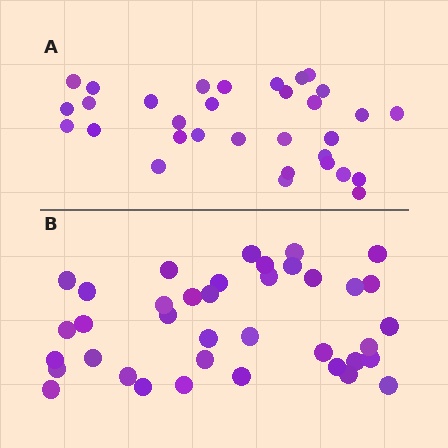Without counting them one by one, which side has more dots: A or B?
Region B (the bottom region) has more dots.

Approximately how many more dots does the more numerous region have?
Region B has about 6 more dots than region A.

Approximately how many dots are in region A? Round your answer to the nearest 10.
About 30 dots. (The exact count is 32, which rounds to 30.)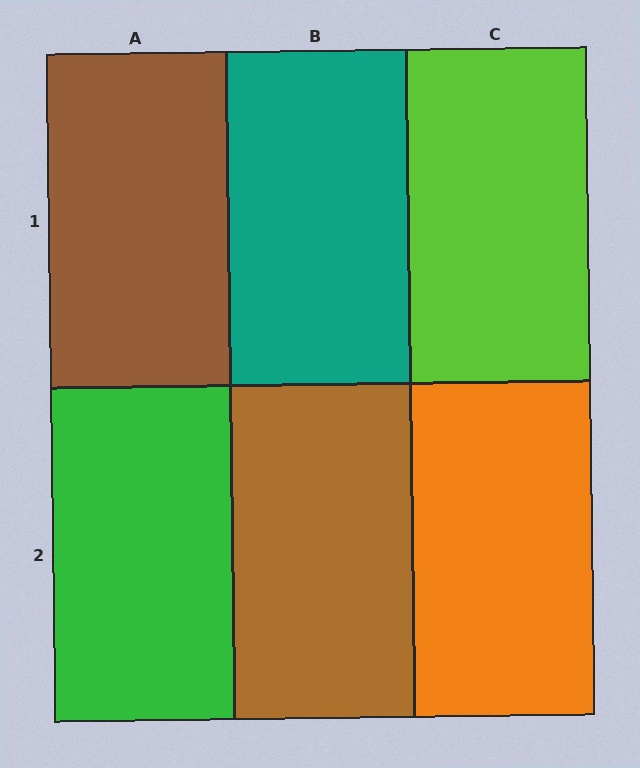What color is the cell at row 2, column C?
Orange.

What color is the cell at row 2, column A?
Green.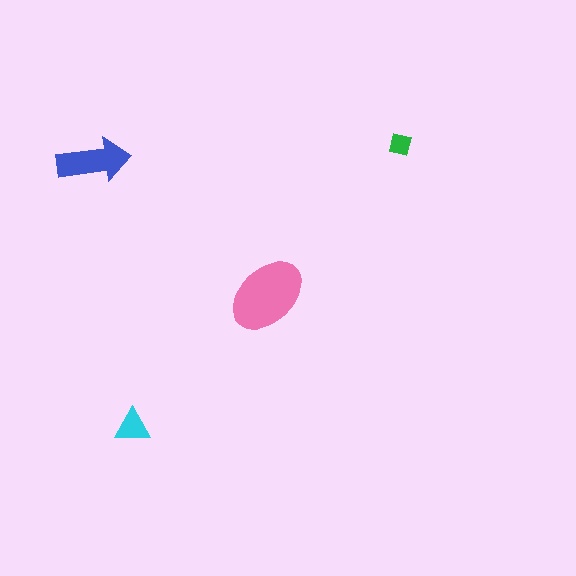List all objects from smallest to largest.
The green square, the cyan triangle, the blue arrow, the pink ellipse.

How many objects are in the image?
There are 4 objects in the image.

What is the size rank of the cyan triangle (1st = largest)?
3rd.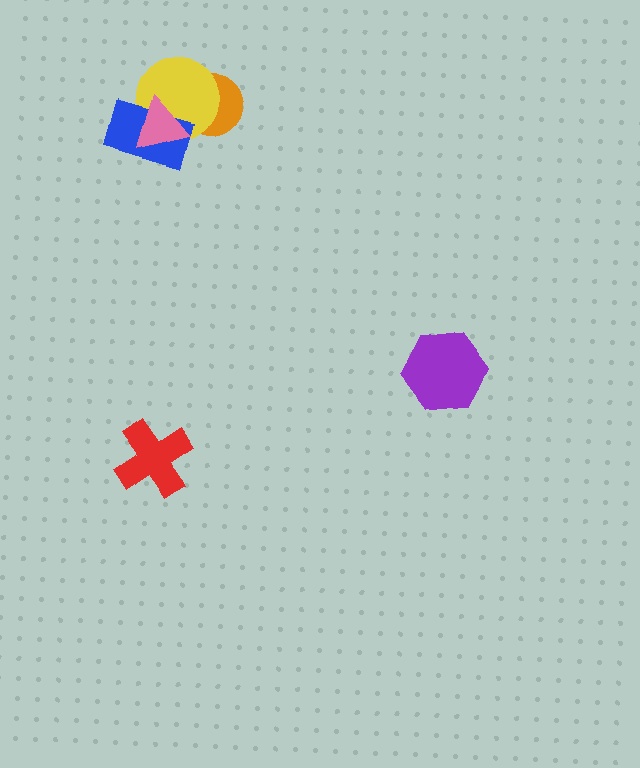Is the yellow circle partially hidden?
Yes, it is partially covered by another shape.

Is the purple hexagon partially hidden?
No, no other shape covers it.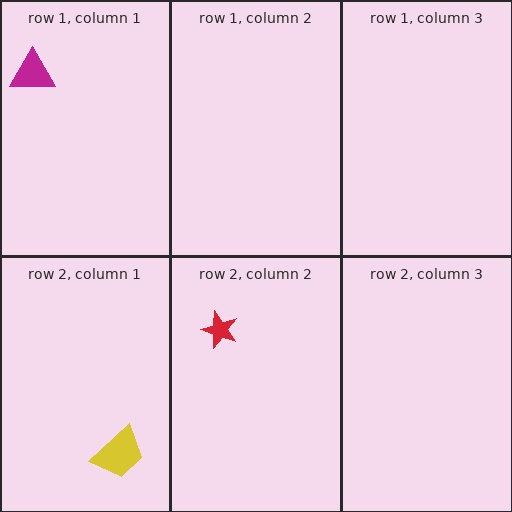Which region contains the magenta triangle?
The row 1, column 1 region.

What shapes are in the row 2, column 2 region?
The red star.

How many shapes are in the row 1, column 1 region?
1.